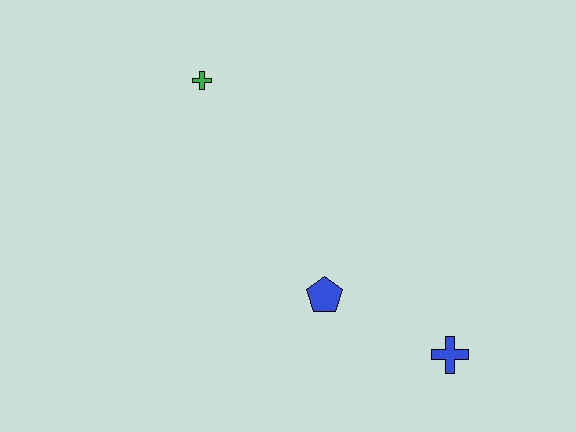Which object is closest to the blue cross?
The blue pentagon is closest to the blue cross.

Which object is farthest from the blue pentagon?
The green cross is farthest from the blue pentagon.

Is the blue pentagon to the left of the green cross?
No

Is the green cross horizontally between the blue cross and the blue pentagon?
No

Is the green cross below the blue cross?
No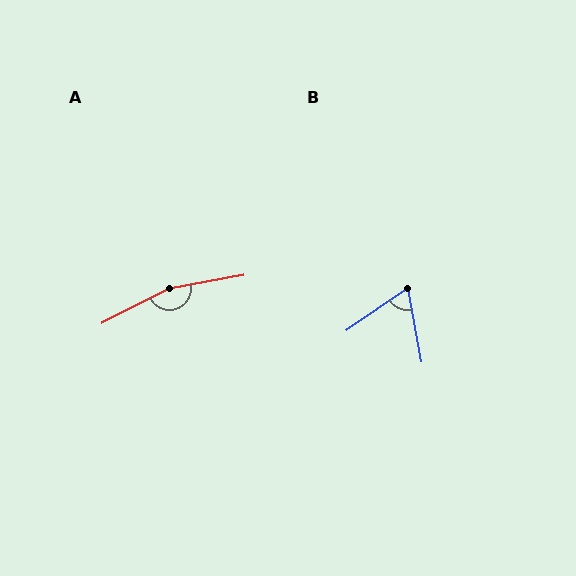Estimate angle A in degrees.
Approximately 163 degrees.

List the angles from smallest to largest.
B (66°), A (163°).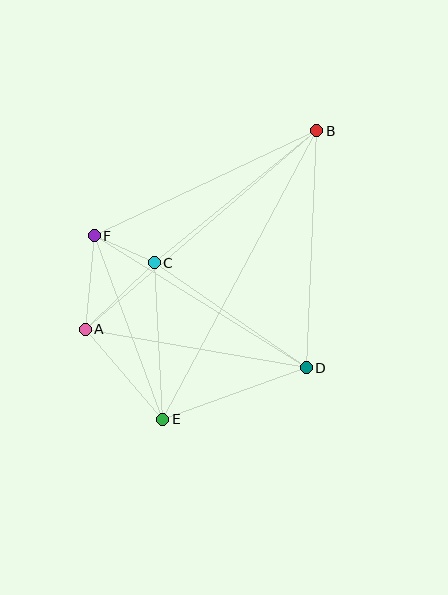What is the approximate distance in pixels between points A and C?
The distance between A and C is approximately 96 pixels.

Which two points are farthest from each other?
Points B and E are farthest from each other.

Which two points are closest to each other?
Points C and F are closest to each other.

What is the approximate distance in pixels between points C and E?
The distance between C and E is approximately 157 pixels.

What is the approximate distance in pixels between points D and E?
The distance between D and E is approximately 152 pixels.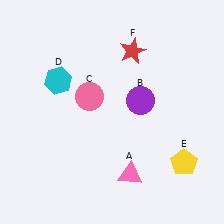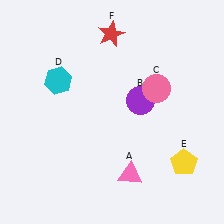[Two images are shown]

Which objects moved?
The objects that moved are: the pink circle (C), the red star (F).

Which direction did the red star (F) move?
The red star (F) moved left.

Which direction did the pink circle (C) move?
The pink circle (C) moved right.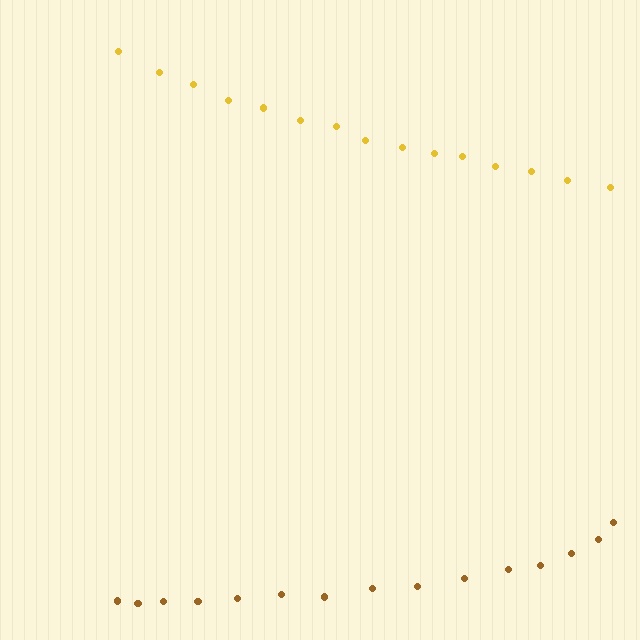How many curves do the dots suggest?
There are 2 distinct paths.